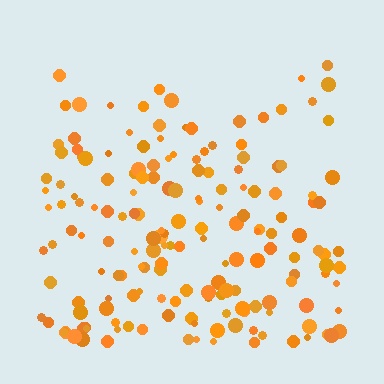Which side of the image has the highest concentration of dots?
The bottom.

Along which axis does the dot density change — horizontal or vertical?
Vertical.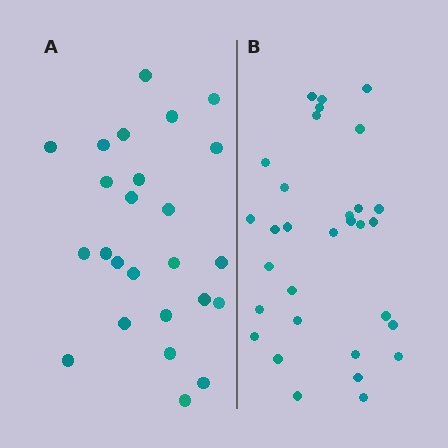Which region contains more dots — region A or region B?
Region B (the right region) has more dots.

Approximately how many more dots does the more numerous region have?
Region B has about 6 more dots than region A.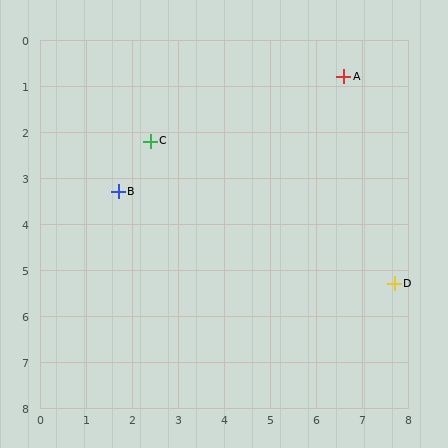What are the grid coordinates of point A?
Point A is at approximately (6.6, 0.8).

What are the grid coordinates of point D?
Point D is at approximately (7.7, 5.3).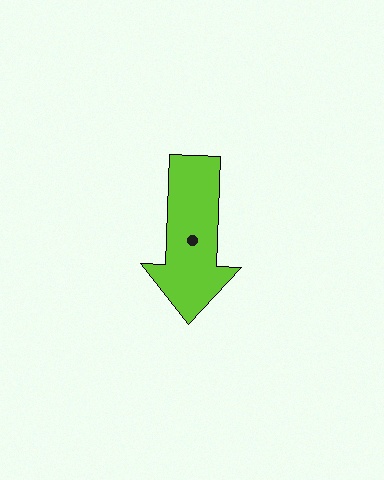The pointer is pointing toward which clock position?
Roughly 6 o'clock.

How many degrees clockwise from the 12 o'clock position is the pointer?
Approximately 182 degrees.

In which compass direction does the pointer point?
South.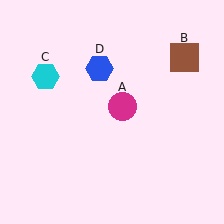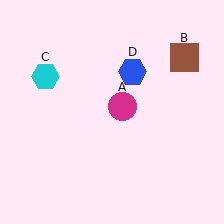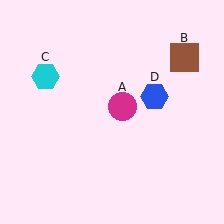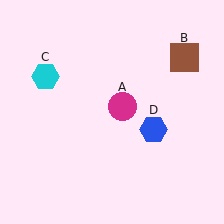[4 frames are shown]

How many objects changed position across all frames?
1 object changed position: blue hexagon (object D).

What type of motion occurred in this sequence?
The blue hexagon (object D) rotated clockwise around the center of the scene.